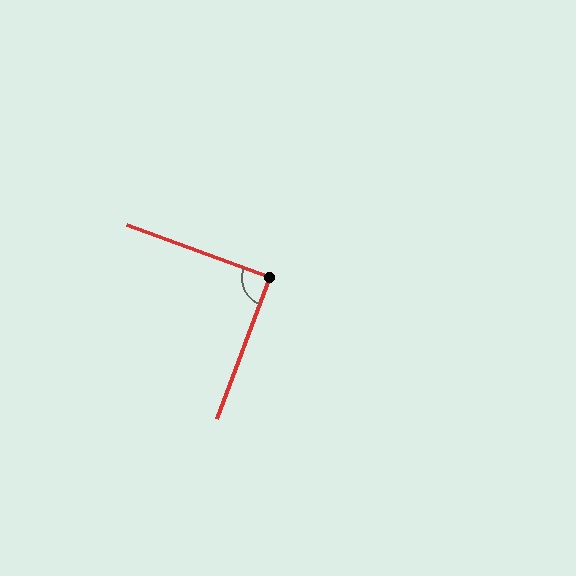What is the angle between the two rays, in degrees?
Approximately 90 degrees.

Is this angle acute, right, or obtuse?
It is approximately a right angle.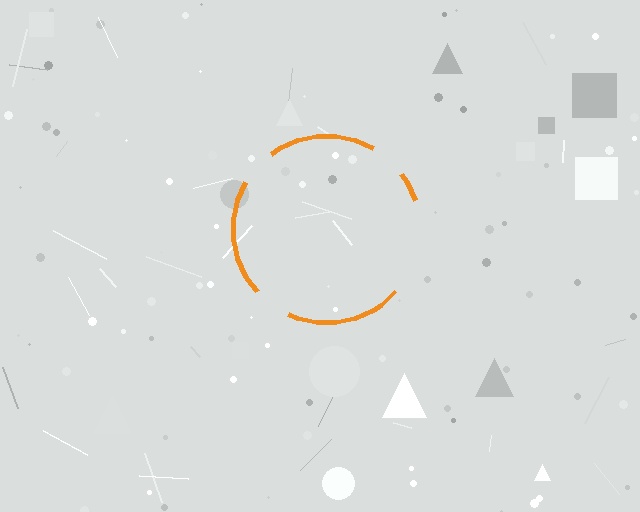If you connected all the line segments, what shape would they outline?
They would outline a circle.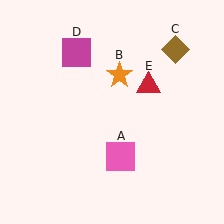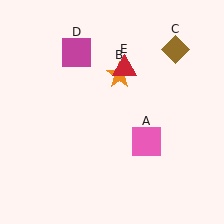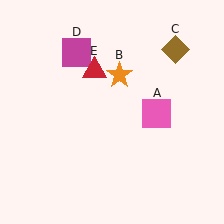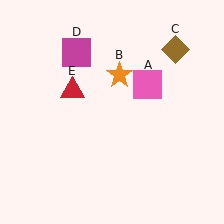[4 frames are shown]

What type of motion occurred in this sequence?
The pink square (object A), red triangle (object E) rotated counterclockwise around the center of the scene.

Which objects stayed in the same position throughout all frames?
Orange star (object B) and brown diamond (object C) and magenta square (object D) remained stationary.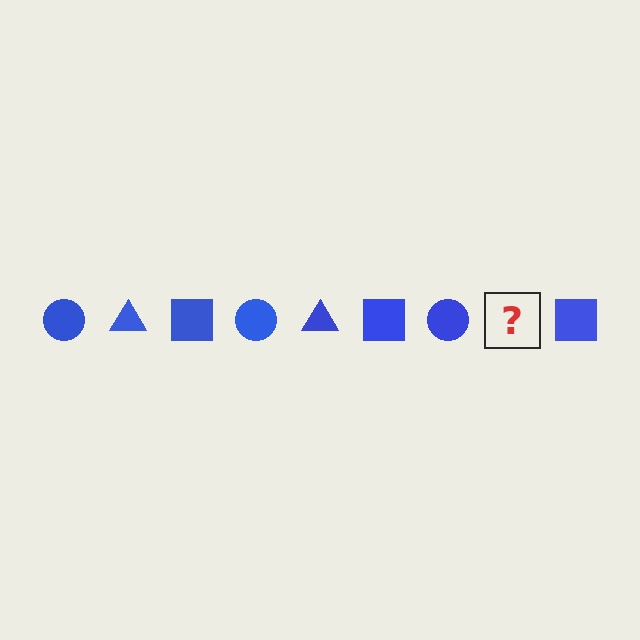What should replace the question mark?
The question mark should be replaced with a blue triangle.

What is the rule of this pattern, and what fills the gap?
The rule is that the pattern cycles through circle, triangle, square shapes in blue. The gap should be filled with a blue triangle.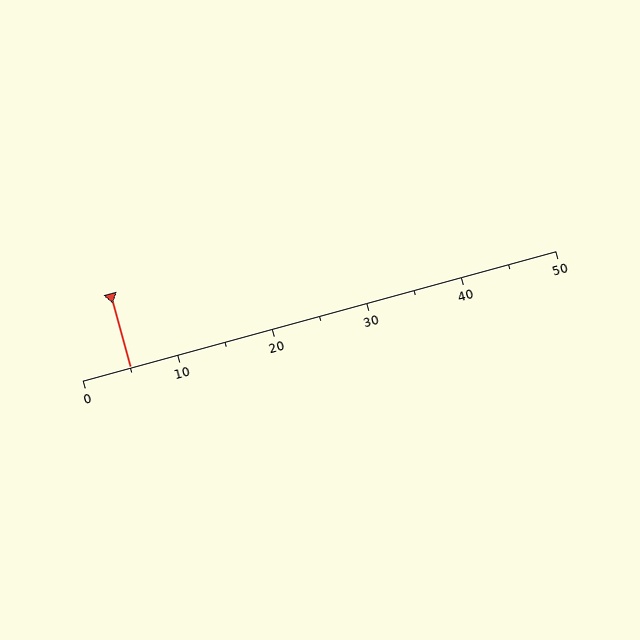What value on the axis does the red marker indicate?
The marker indicates approximately 5.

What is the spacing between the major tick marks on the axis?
The major ticks are spaced 10 apart.